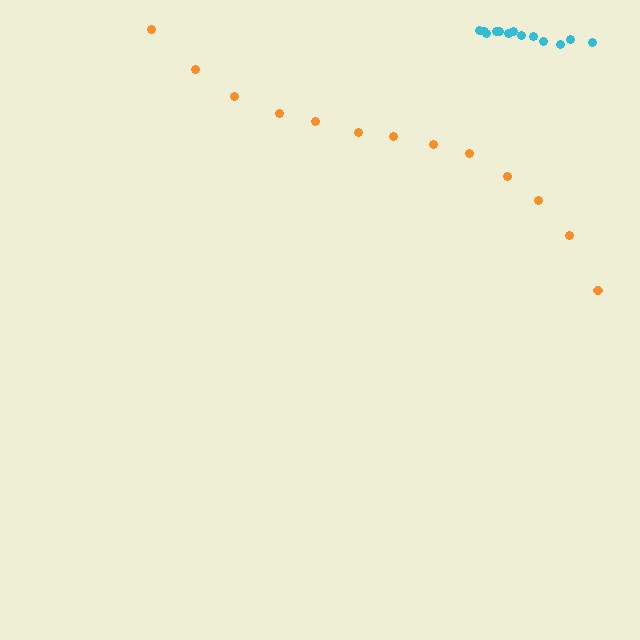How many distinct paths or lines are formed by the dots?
There are 2 distinct paths.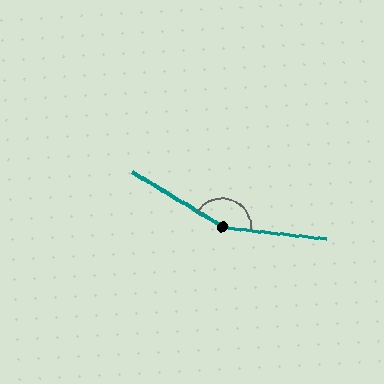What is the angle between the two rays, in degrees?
Approximately 155 degrees.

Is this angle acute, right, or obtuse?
It is obtuse.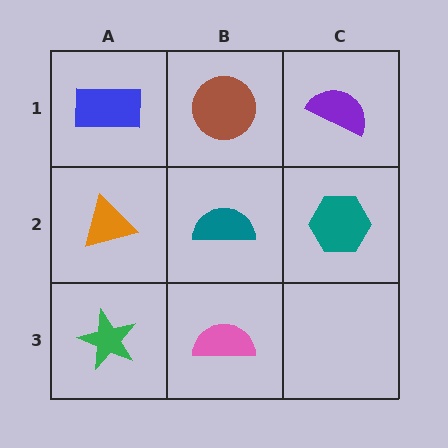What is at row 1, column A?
A blue rectangle.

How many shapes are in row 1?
3 shapes.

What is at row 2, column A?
An orange triangle.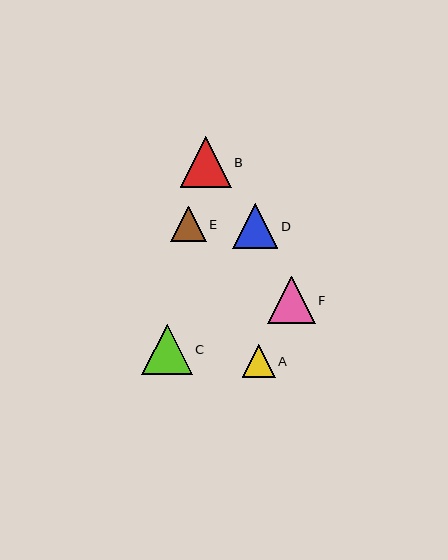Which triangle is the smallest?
Triangle A is the smallest with a size of approximately 33 pixels.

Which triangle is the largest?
Triangle B is the largest with a size of approximately 51 pixels.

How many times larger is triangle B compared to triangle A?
Triangle B is approximately 1.6 times the size of triangle A.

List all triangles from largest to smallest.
From largest to smallest: B, C, F, D, E, A.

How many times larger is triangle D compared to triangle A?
Triangle D is approximately 1.4 times the size of triangle A.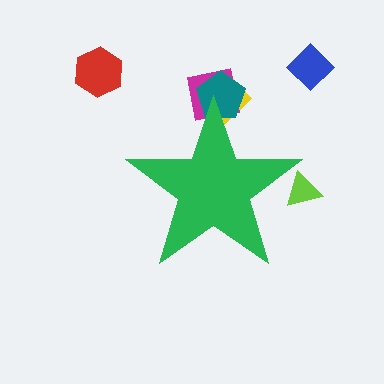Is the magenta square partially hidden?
Yes, the magenta square is partially hidden behind the green star.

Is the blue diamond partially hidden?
No, the blue diamond is fully visible.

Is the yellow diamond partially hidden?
Yes, the yellow diamond is partially hidden behind the green star.